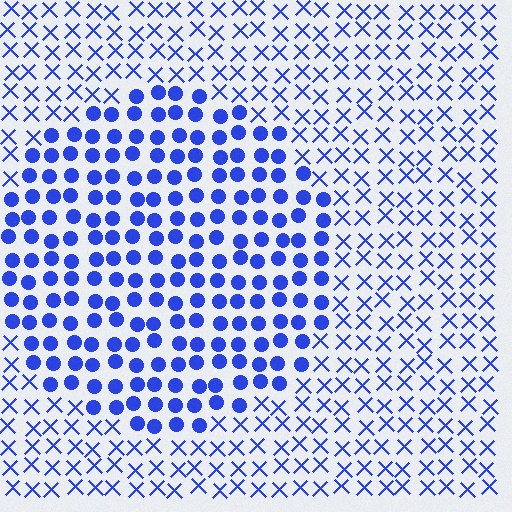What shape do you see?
I see a circle.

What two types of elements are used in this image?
The image uses circles inside the circle region and X marks outside it.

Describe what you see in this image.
The image is filled with small blue elements arranged in a uniform grid. A circle-shaped region contains circles, while the surrounding area contains X marks. The boundary is defined purely by the change in element shape.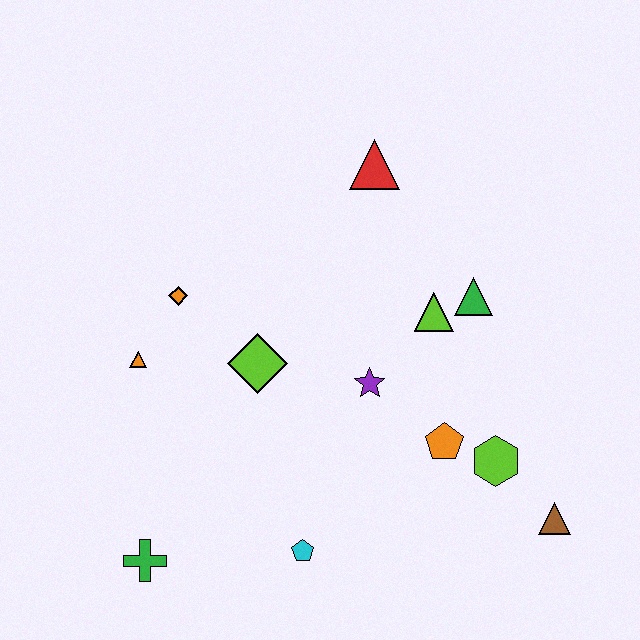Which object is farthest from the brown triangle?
The orange triangle is farthest from the brown triangle.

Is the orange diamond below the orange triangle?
No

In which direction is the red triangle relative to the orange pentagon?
The red triangle is above the orange pentagon.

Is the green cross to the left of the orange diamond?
Yes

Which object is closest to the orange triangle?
The orange diamond is closest to the orange triangle.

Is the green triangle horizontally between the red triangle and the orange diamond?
No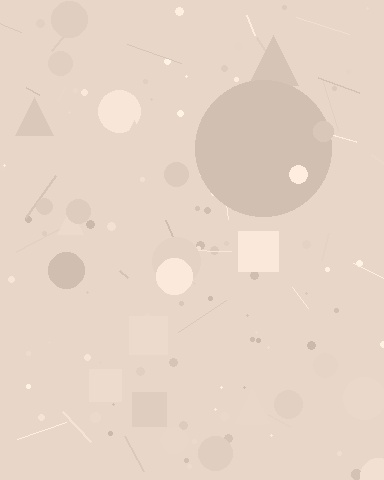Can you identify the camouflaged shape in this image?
The camouflaged shape is a circle.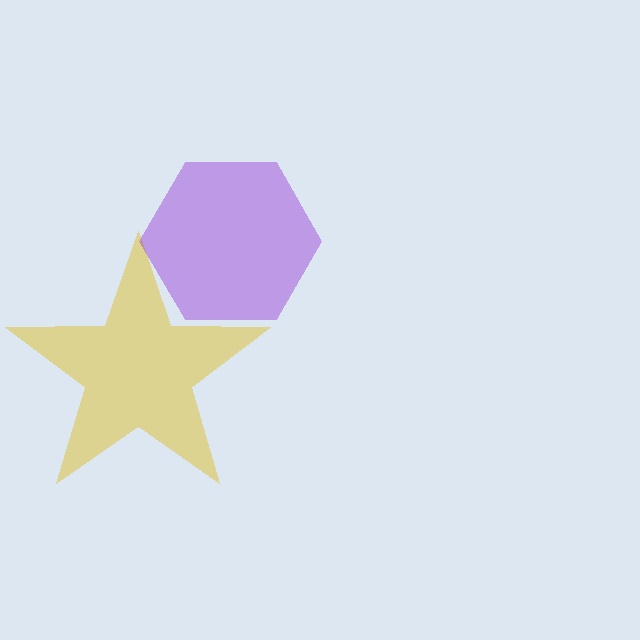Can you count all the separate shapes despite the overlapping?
Yes, there are 2 separate shapes.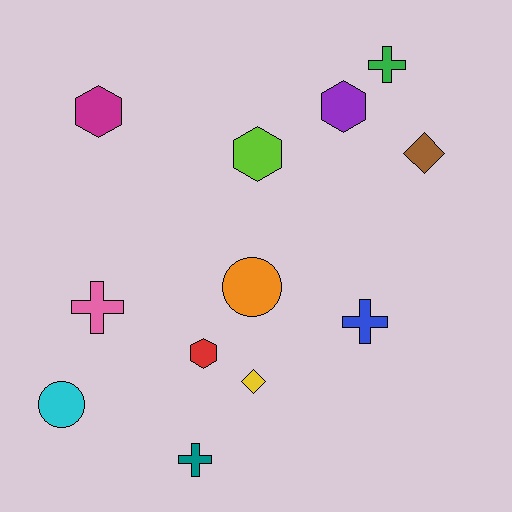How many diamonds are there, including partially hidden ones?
There are 2 diamonds.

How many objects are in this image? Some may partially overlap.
There are 12 objects.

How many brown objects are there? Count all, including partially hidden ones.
There is 1 brown object.